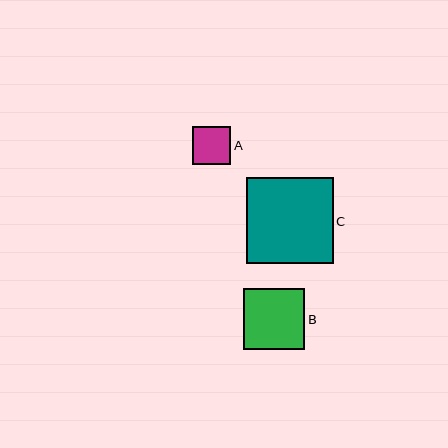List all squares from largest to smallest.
From largest to smallest: C, B, A.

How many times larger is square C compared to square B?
Square C is approximately 1.4 times the size of square B.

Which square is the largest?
Square C is the largest with a size of approximately 87 pixels.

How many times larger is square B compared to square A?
Square B is approximately 1.6 times the size of square A.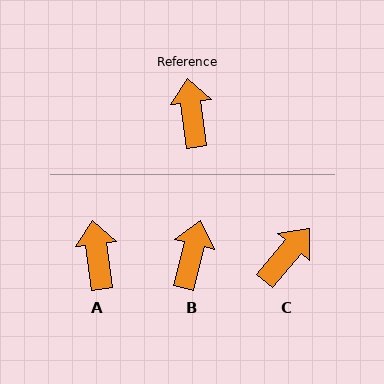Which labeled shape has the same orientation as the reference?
A.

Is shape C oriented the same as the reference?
No, it is off by about 48 degrees.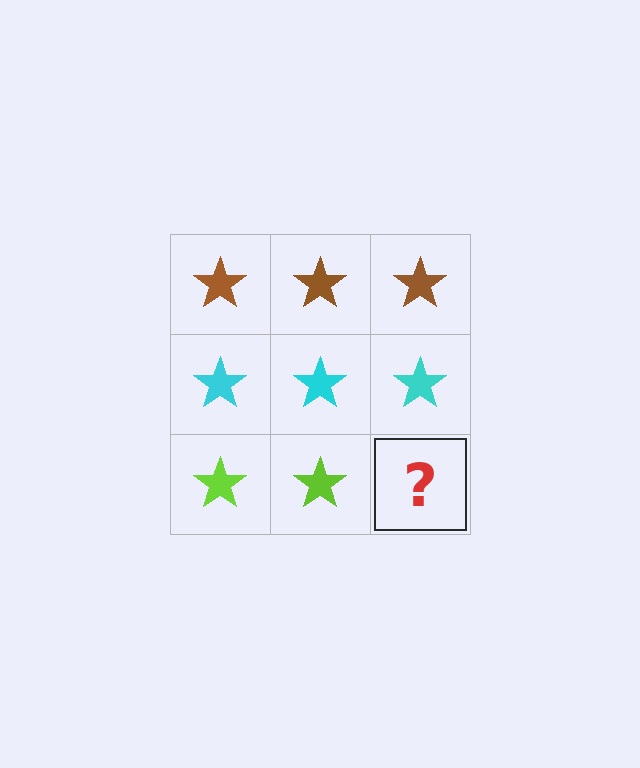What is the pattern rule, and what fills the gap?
The rule is that each row has a consistent color. The gap should be filled with a lime star.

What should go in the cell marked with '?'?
The missing cell should contain a lime star.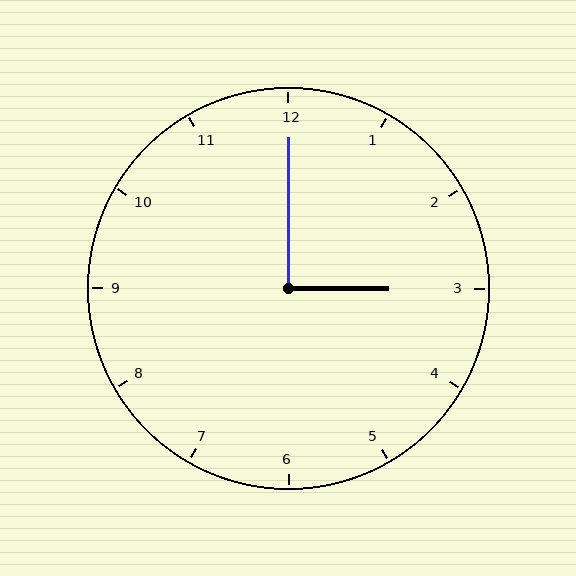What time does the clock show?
3:00.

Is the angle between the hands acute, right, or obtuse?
It is right.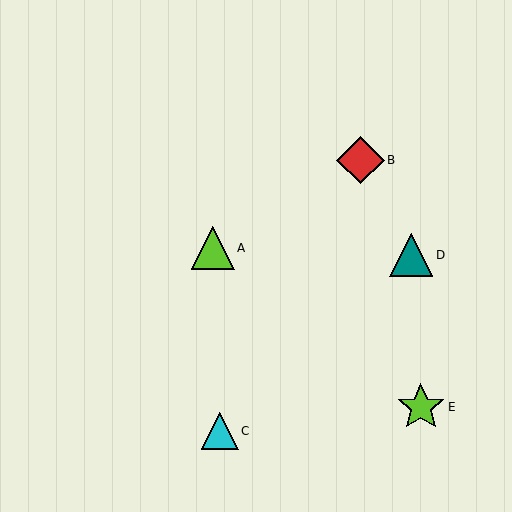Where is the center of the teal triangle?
The center of the teal triangle is at (411, 255).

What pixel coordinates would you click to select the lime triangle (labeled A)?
Click at (213, 248) to select the lime triangle A.